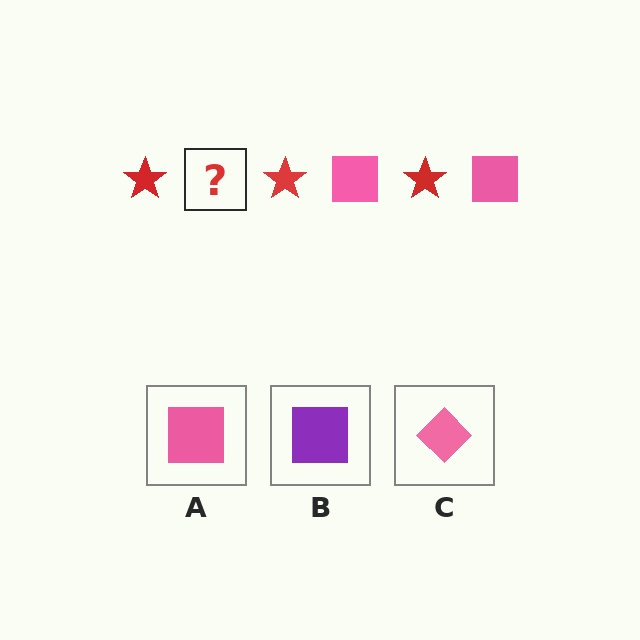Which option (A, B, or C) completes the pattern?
A.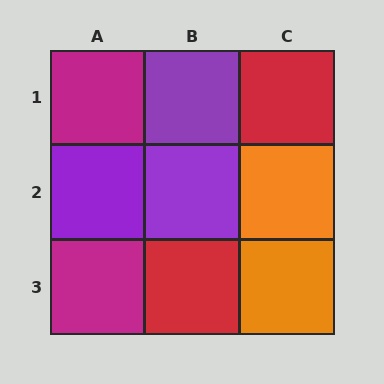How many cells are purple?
3 cells are purple.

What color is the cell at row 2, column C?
Orange.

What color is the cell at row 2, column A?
Purple.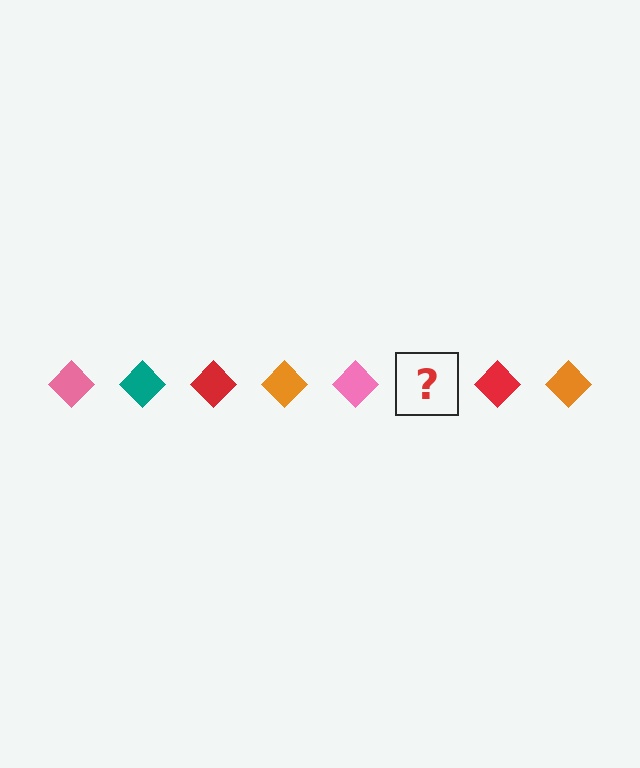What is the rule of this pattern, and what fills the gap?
The rule is that the pattern cycles through pink, teal, red, orange diamonds. The gap should be filled with a teal diamond.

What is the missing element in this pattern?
The missing element is a teal diamond.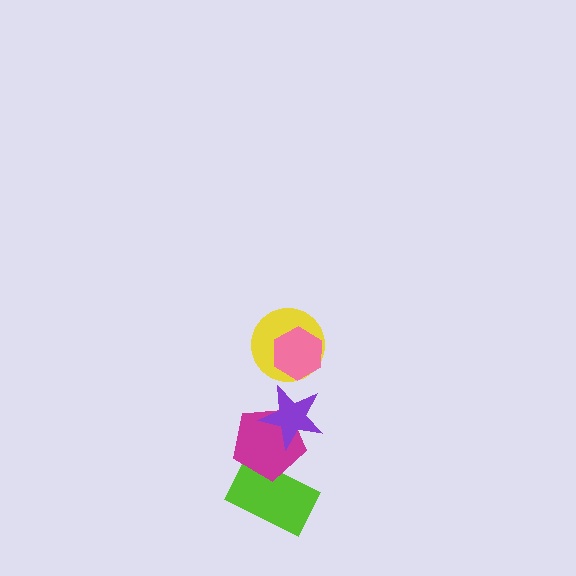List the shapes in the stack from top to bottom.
From top to bottom: the pink hexagon, the yellow circle, the purple star, the magenta pentagon, the lime rectangle.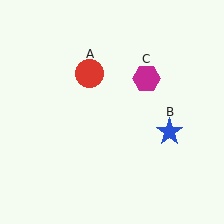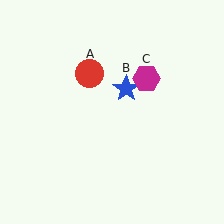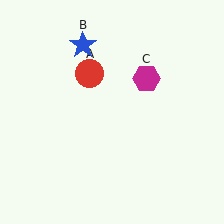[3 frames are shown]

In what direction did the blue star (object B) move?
The blue star (object B) moved up and to the left.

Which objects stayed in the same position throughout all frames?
Red circle (object A) and magenta hexagon (object C) remained stationary.